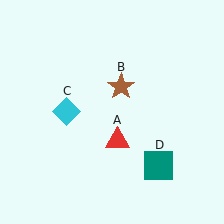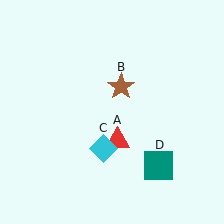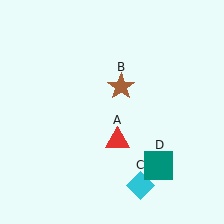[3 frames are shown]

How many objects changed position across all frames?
1 object changed position: cyan diamond (object C).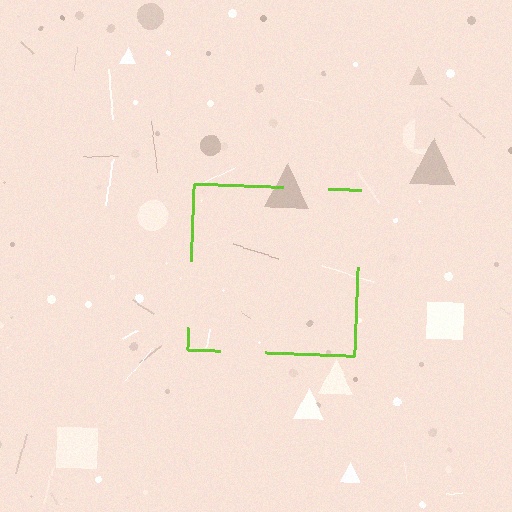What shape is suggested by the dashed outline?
The dashed outline suggests a square.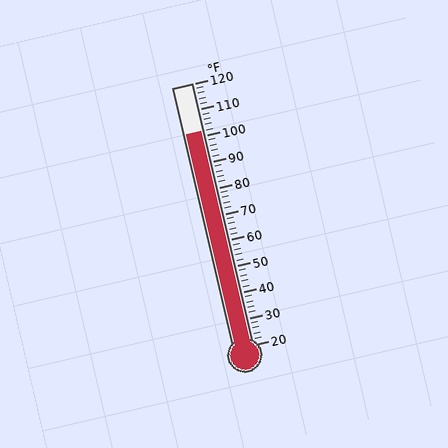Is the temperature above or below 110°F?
The temperature is below 110°F.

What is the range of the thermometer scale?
The thermometer scale ranges from 20°F to 120°F.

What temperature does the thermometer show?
The thermometer shows approximately 102°F.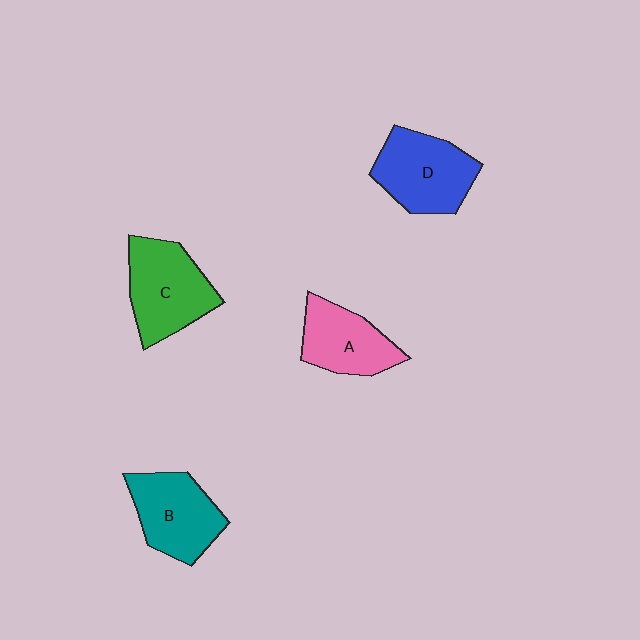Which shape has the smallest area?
Shape A (pink).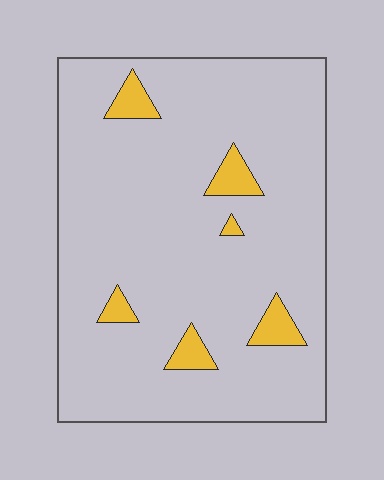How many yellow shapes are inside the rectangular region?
6.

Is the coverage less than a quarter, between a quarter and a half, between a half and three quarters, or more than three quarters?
Less than a quarter.